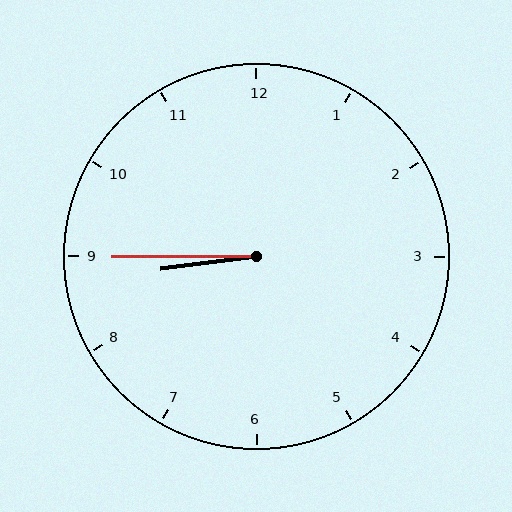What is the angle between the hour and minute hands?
Approximately 8 degrees.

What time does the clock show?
8:45.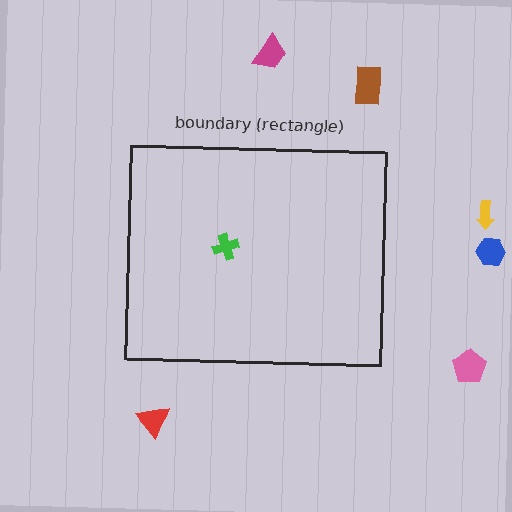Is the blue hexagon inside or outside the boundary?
Outside.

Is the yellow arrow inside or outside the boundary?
Outside.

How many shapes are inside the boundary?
1 inside, 6 outside.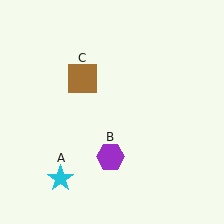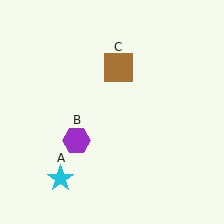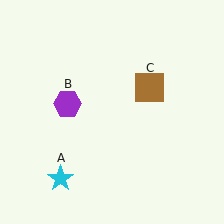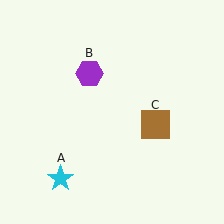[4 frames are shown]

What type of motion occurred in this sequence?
The purple hexagon (object B), brown square (object C) rotated clockwise around the center of the scene.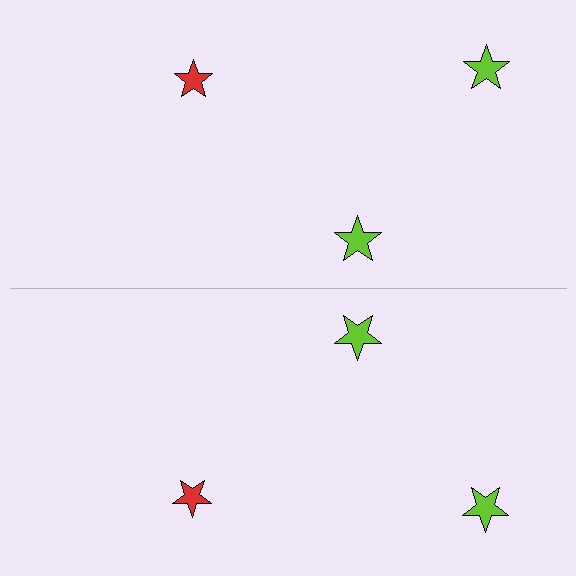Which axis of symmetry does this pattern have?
The pattern has a horizontal axis of symmetry running through the center of the image.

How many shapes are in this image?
There are 6 shapes in this image.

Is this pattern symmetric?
Yes, this pattern has bilateral (reflection) symmetry.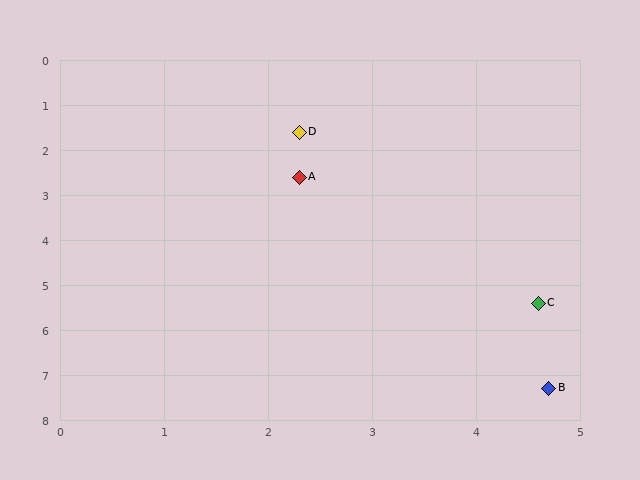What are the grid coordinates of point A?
Point A is at approximately (2.3, 2.6).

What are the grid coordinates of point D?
Point D is at approximately (2.3, 1.6).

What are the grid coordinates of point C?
Point C is at approximately (4.6, 5.4).